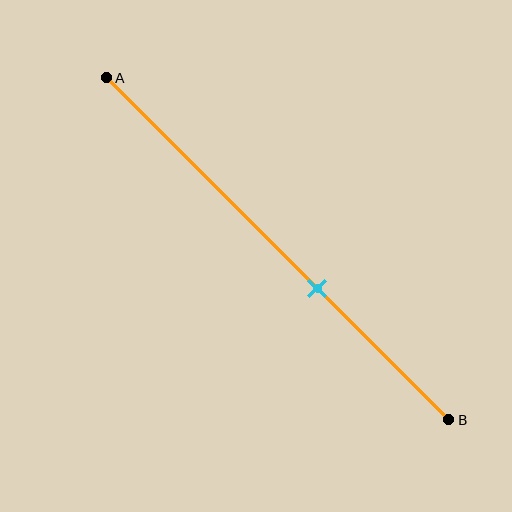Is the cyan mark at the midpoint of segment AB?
No, the mark is at about 60% from A, not at the 50% midpoint.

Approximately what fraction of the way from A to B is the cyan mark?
The cyan mark is approximately 60% of the way from A to B.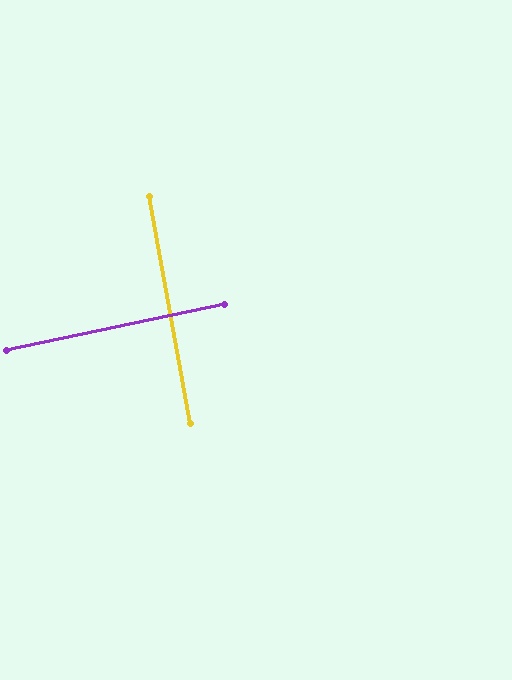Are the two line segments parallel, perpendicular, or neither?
Perpendicular — they meet at approximately 88°.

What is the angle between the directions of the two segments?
Approximately 88 degrees.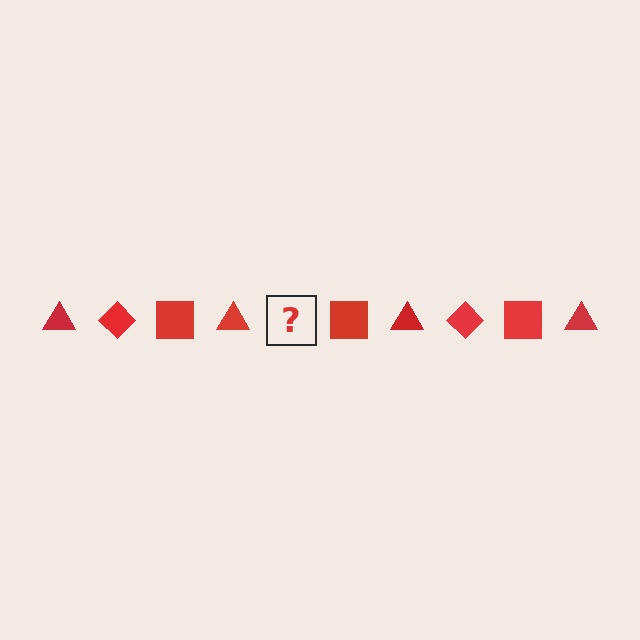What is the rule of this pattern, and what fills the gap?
The rule is that the pattern cycles through triangle, diamond, square shapes in red. The gap should be filled with a red diamond.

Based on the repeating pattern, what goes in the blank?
The blank should be a red diamond.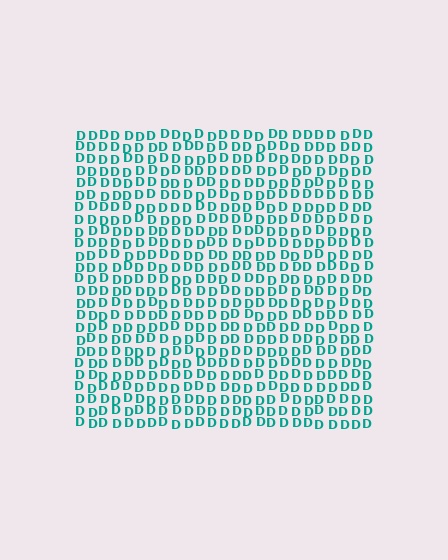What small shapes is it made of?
It is made of small letter D's.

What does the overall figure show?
The overall figure shows a square.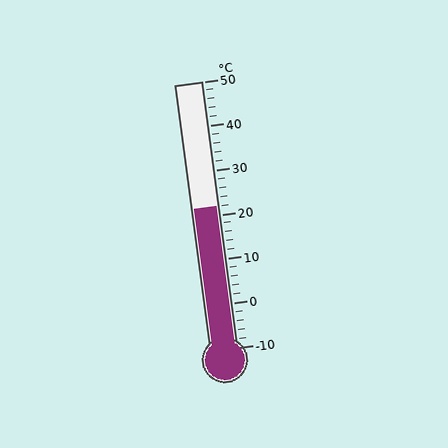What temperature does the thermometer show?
The thermometer shows approximately 22°C.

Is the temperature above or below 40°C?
The temperature is below 40°C.